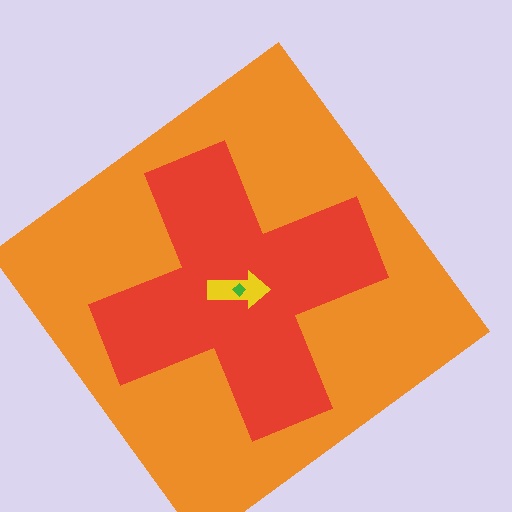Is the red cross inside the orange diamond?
Yes.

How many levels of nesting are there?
4.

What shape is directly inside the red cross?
The yellow arrow.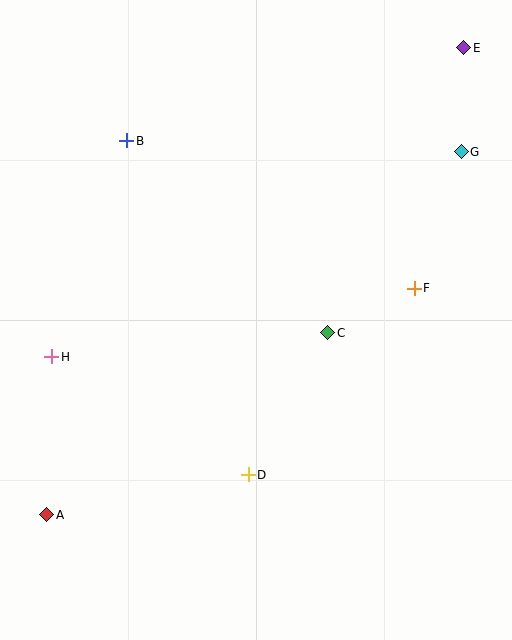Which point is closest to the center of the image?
Point C at (328, 333) is closest to the center.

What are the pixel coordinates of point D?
Point D is at (248, 475).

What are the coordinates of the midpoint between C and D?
The midpoint between C and D is at (288, 404).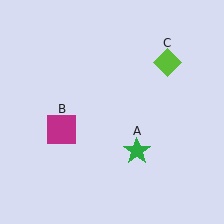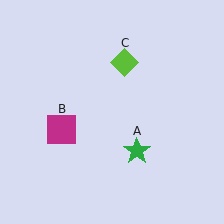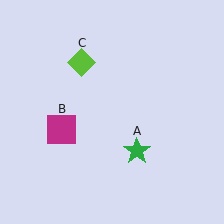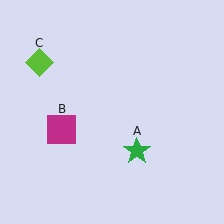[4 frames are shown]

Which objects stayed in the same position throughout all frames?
Green star (object A) and magenta square (object B) remained stationary.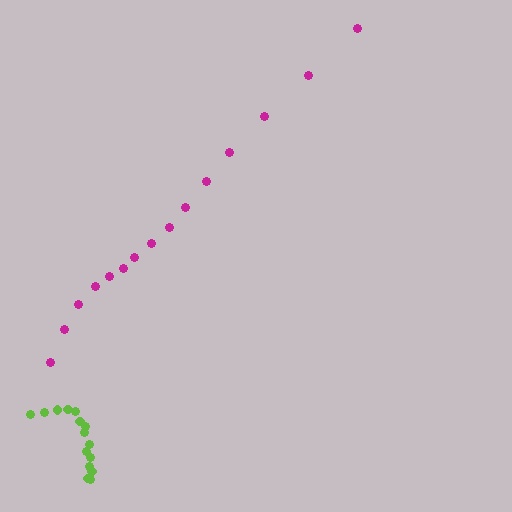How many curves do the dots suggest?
There are 2 distinct paths.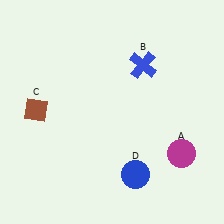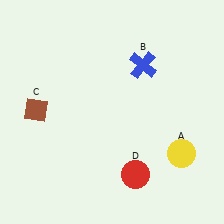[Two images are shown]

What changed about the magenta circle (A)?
In Image 1, A is magenta. In Image 2, it changed to yellow.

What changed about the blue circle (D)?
In Image 1, D is blue. In Image 2, it changed to red.